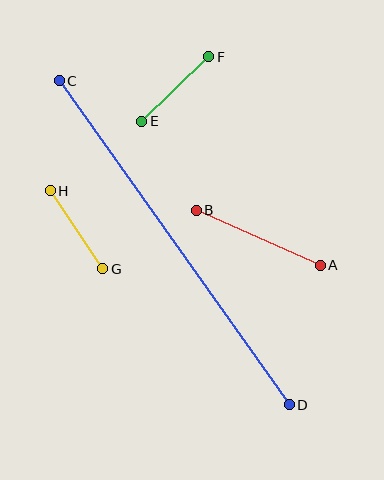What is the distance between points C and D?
The distance is approximately 397 pixels.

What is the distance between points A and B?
The distance is approximately 135 pixels.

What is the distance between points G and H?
The distance is approximately 94 pixels.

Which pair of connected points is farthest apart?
Points C and D are farthest apart.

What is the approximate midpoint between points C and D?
The midpoint is at approximately (174, 243) pixels.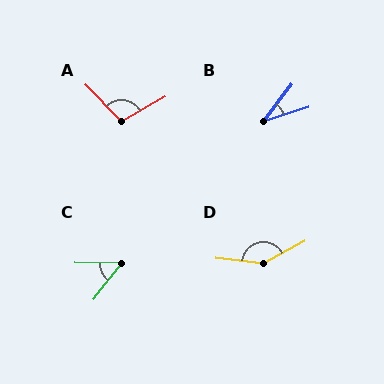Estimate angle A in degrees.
Approximately 104 degrees.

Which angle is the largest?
D, at approximately 145 degrees.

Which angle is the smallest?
B, at approximately 35 degrees.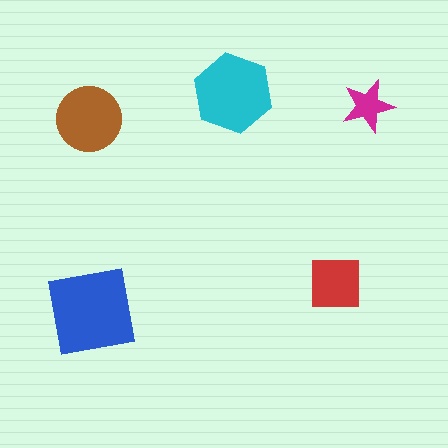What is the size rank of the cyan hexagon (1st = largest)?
2nd.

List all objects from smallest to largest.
The magenta star, the red square, the brown circle, the cyan hexagon, the blue square.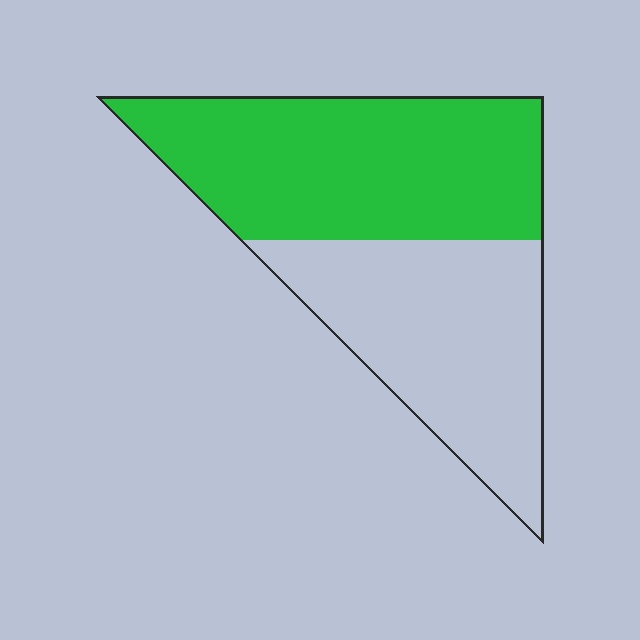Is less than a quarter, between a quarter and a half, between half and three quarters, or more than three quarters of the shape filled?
Between half and three quarters.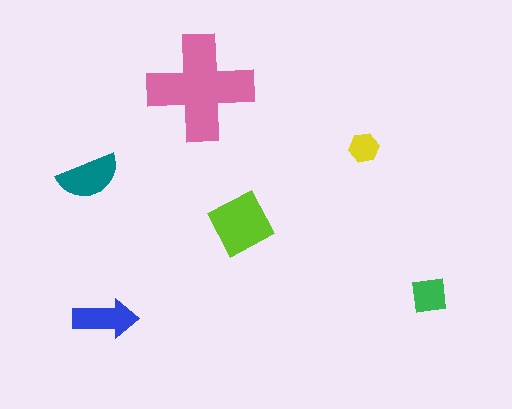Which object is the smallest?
The yellow hexagon.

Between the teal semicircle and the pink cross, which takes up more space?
The pink cross.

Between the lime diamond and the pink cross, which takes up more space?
The pink cross.